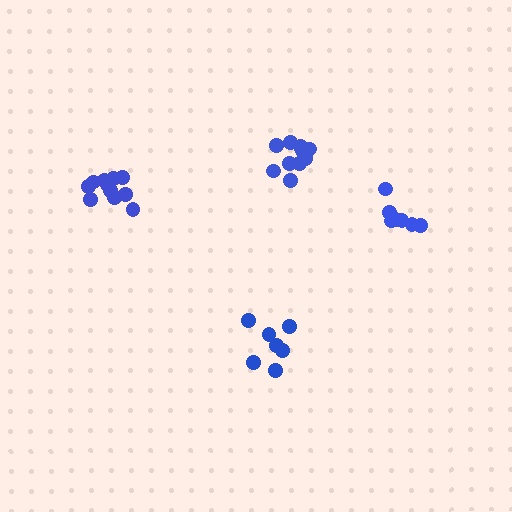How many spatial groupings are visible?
There are 4 spatial groupings.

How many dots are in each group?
Group 1: 7 dots, Group 2: 11 dots, Group 3: 11 dots, Group 4: 7 dots (36 total).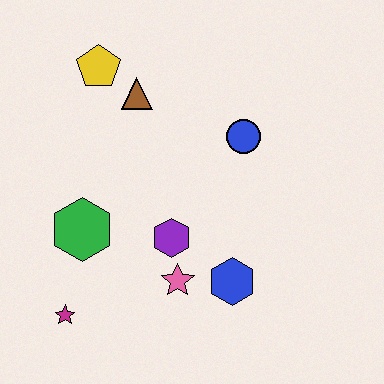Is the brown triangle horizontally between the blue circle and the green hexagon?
Yes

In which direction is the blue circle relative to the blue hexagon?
The blue circle is above the blue hexagon.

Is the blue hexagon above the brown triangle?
No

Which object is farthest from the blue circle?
The magenta star is farthest from the blue circle.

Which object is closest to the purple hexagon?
The pink star is closest to the purple hexagon.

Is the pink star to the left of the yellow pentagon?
No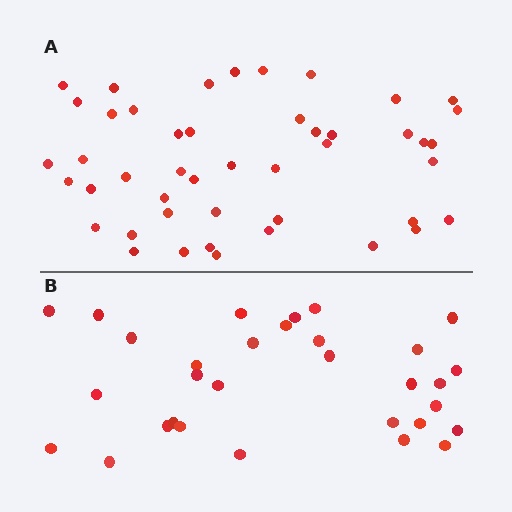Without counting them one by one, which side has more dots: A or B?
Region A (the top region) has more dots.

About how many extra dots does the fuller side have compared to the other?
Region A has approximately 15 more dots than region B.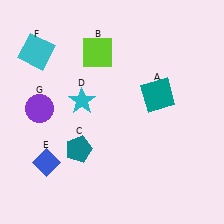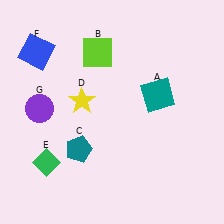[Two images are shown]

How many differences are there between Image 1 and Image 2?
There are 3 differences between the two images.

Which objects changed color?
D changed from cyan to yellow. E changed from blue to green. F changed from cyan to blue.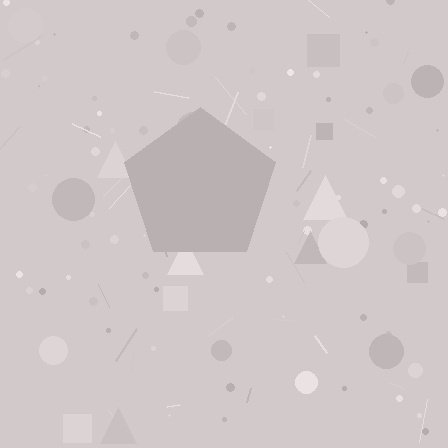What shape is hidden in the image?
A pentagon is hidden in the image.